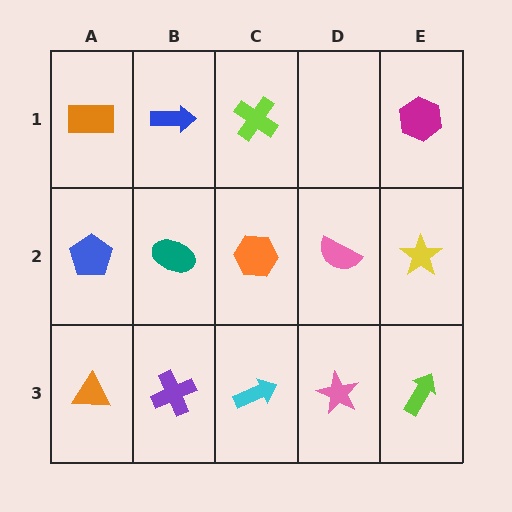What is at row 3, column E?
A lime arrow.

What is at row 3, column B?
A purple cross.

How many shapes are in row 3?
5 shapes.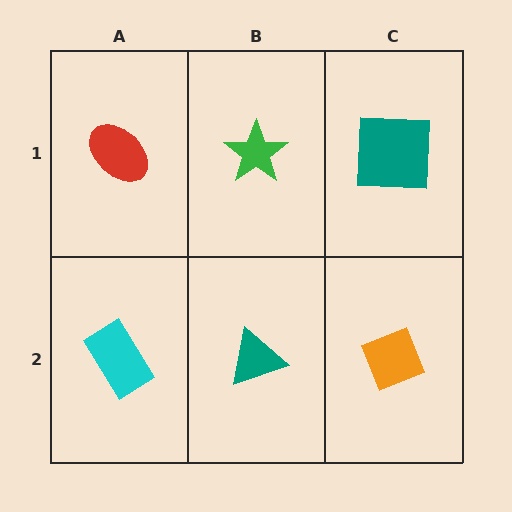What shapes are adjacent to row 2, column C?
A teal square (row 1, column C), a teal triangle (row 2, column B).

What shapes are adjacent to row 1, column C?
An orange diamond (row 2, column C), a green star (row 1, column B).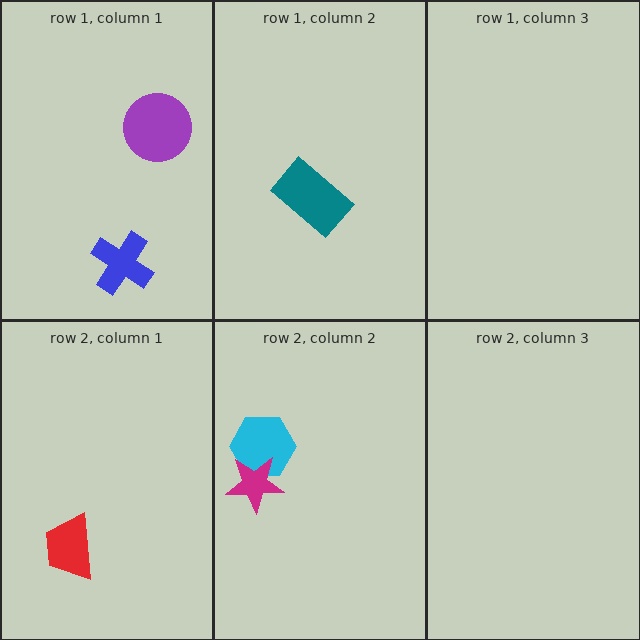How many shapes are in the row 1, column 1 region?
2.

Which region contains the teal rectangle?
The row 1, column 2 region.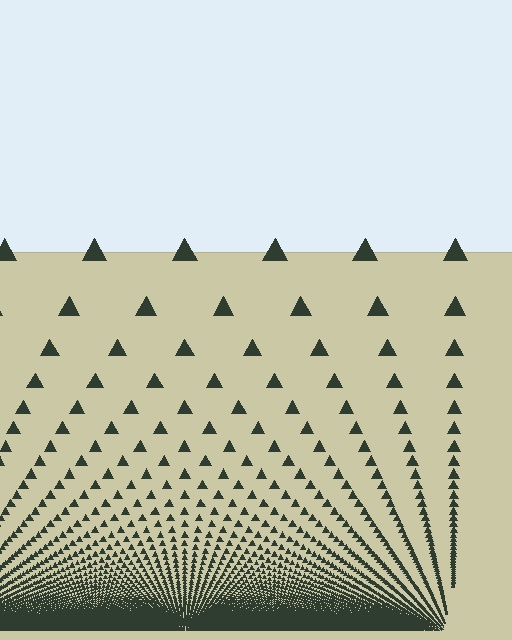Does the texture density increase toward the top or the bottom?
Density increases toward the bottom.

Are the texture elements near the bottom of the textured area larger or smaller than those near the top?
Smaller. The gradient is inverted — elements near the bottom are smaller and denser.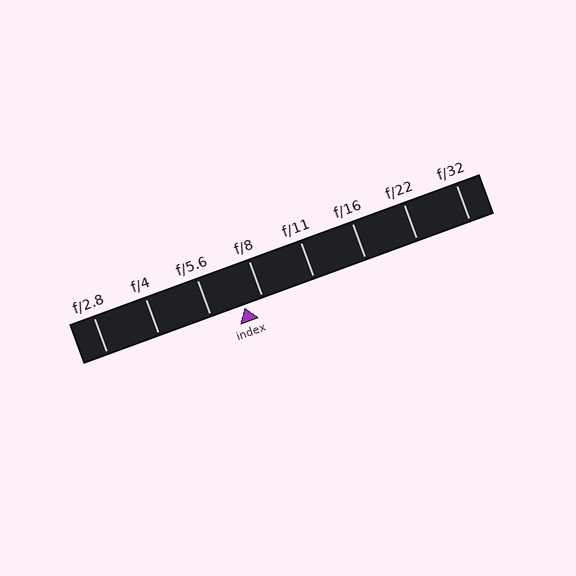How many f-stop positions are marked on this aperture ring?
There are 8 f-stop positions marked.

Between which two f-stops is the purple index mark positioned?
The index mark is between f/5.6 and f/8.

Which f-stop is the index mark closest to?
The index mark is closest to f/8.